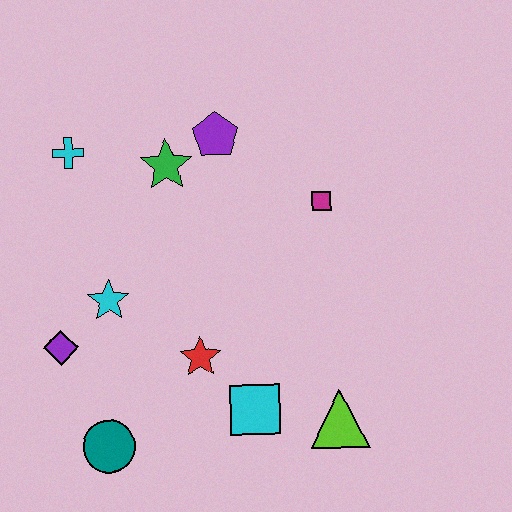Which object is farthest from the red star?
The cyan cross is farthest from the red star.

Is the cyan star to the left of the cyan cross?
No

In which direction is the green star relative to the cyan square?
The green star is above the cyan square.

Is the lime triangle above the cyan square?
No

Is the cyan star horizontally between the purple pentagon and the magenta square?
No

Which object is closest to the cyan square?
The red star is closest to the cyan square.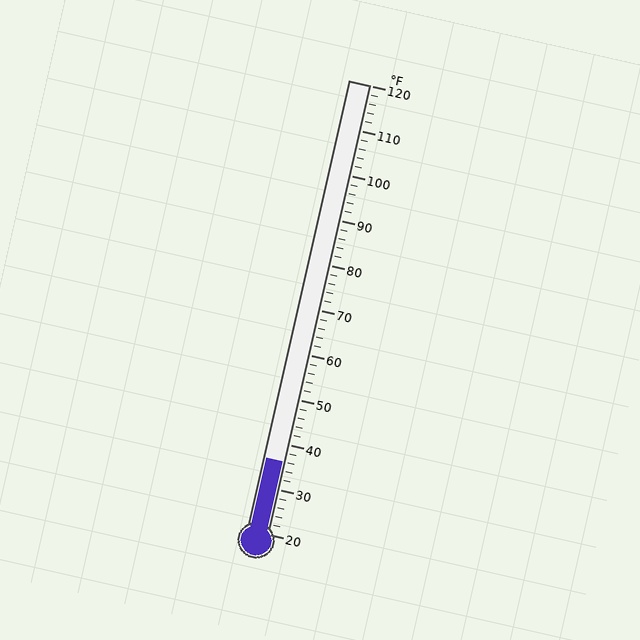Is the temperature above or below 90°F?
The temperature is below 90°F.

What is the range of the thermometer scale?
The thermometer scale ranges from 20°F to 120°F.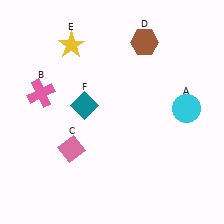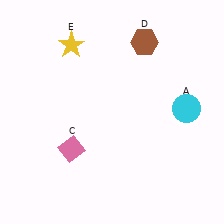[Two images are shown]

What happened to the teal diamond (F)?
The teal diamond (F) was removed in Image 2. It was in the top-left area of Image 1.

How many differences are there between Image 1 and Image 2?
There are 2 differences between the two images.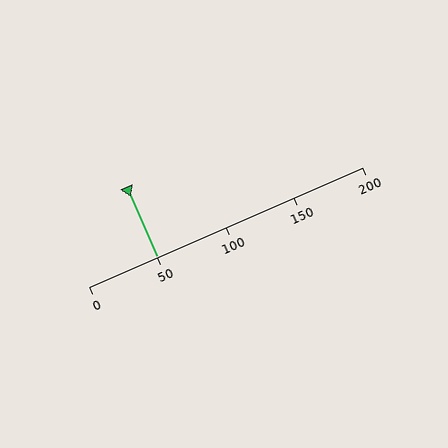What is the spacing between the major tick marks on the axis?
The major ticks are spaced 50 apart.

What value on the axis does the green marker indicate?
The marker indicates approximately 50.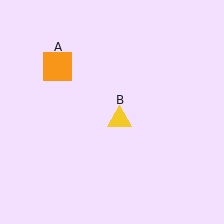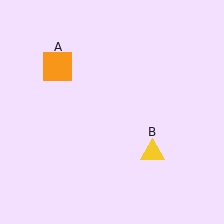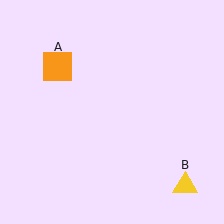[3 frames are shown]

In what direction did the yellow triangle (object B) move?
The yellow triangle (object B) moved down and to the right.